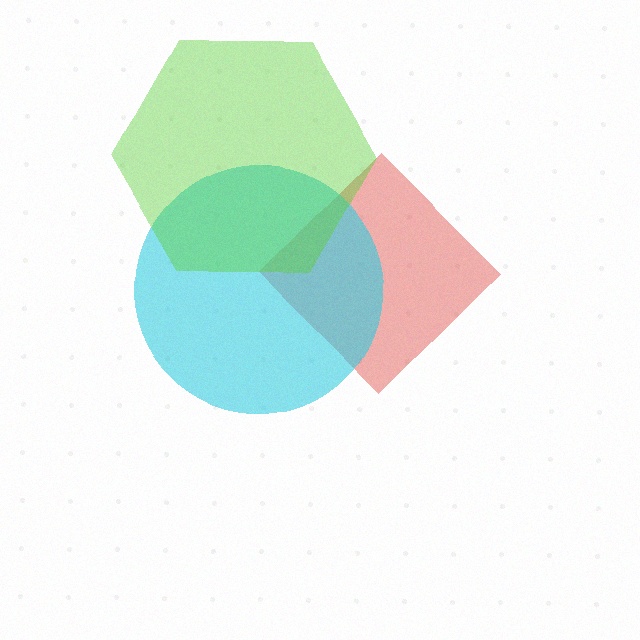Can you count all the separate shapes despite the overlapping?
Yes, there are 3 separate shapes.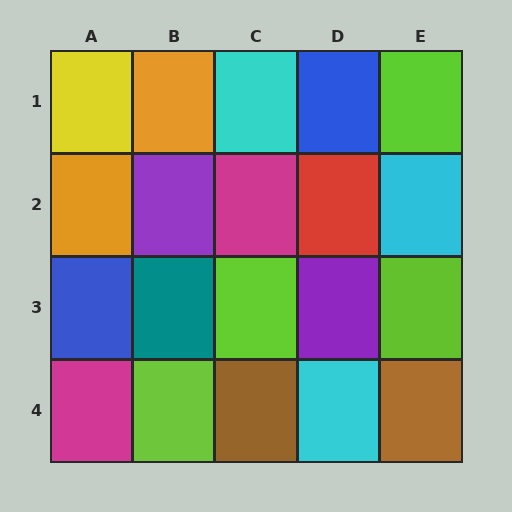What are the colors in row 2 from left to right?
Orange, purple, magenta, red, cyan.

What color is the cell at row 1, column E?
Lime.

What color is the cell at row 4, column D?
Cyan.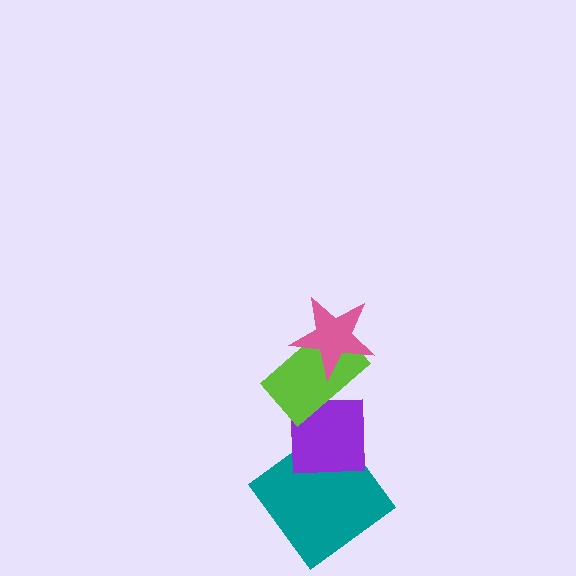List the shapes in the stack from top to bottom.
From top to bottom: the pink star, the lime rectangle, the purple square, the teal diamond.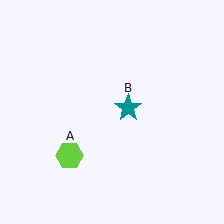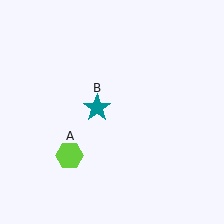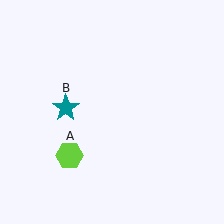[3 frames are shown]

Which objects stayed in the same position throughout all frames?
Lime hexagon (object A) remained stationary.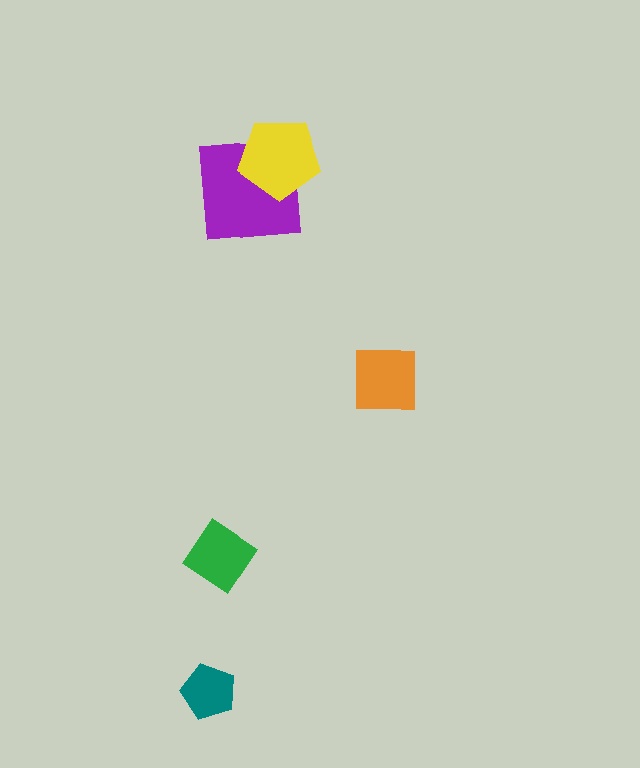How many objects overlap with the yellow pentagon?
1 object overlaps with the yellow pentagon.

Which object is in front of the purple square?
The yellow pentagon is in front of the purple square.